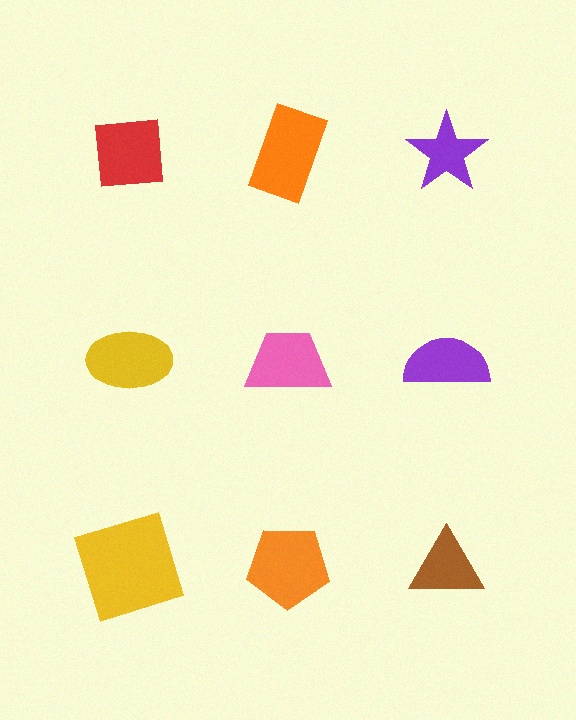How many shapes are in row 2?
3 shapes.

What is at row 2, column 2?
A pink trapezoid.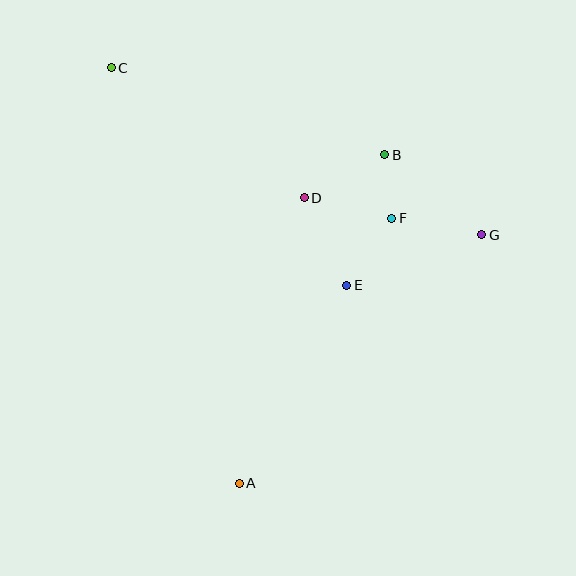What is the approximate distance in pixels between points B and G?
The distance between B and G is approximately 126 pixels.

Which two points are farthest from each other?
Points A and C are farthest from each other.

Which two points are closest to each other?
Points B and F are closest to each other.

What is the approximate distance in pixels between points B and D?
The distance between B and D is approximately 91 pixels.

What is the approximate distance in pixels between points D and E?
The distance between D and E is approximately 98 pixels.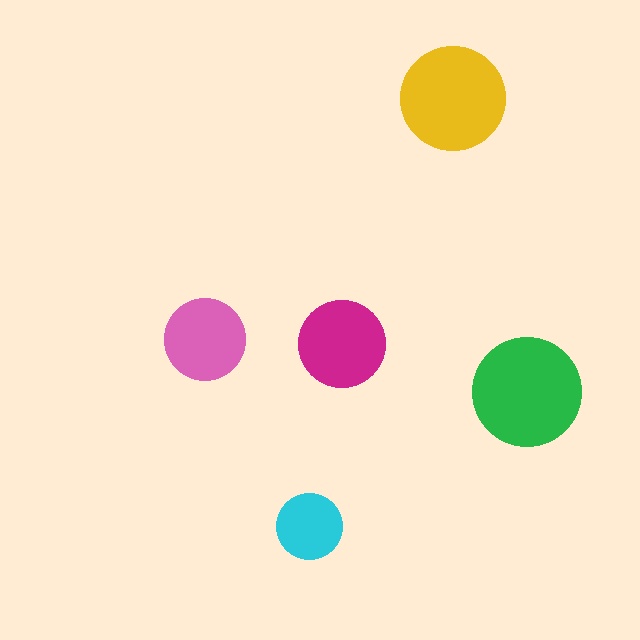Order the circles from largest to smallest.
the green one, the yellow one, the magenta one, the pink one, the cyan one.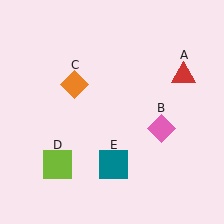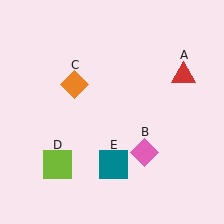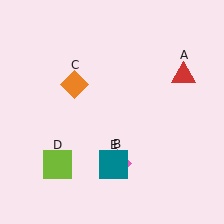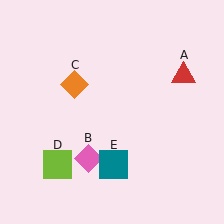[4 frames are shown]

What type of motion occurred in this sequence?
The pink diamond (object B) rotated clockwise around the center of the scene.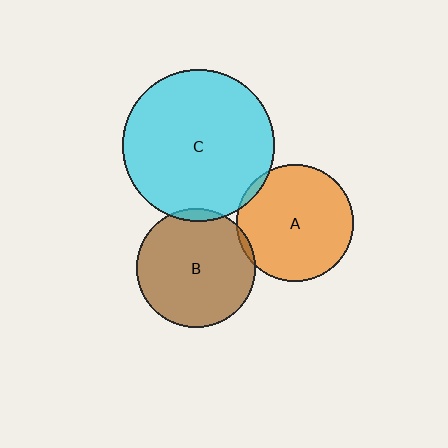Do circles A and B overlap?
Yes.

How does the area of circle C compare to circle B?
Approximately 1.6 times.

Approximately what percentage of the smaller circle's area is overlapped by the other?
Approximately 5%.